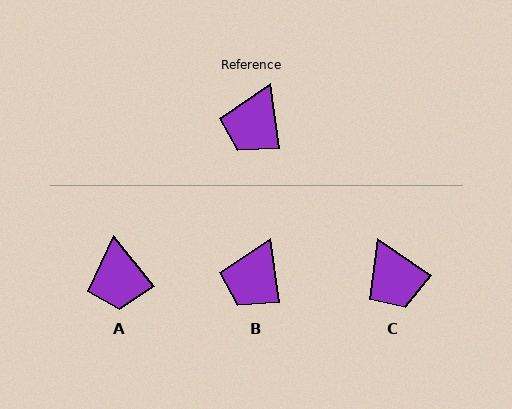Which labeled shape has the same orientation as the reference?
B.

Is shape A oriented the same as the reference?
No, it is off by about 31 degrees.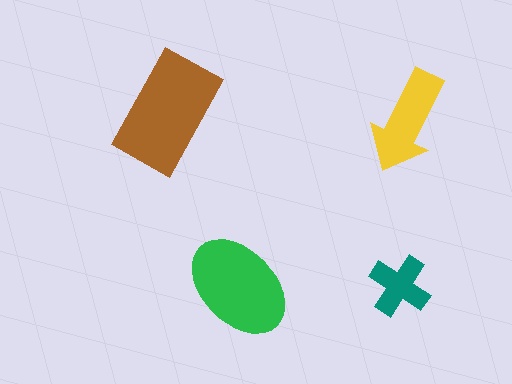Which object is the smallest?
The teal cross.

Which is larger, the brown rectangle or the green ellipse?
The brown rectangle.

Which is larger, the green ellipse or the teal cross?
The green ellipse.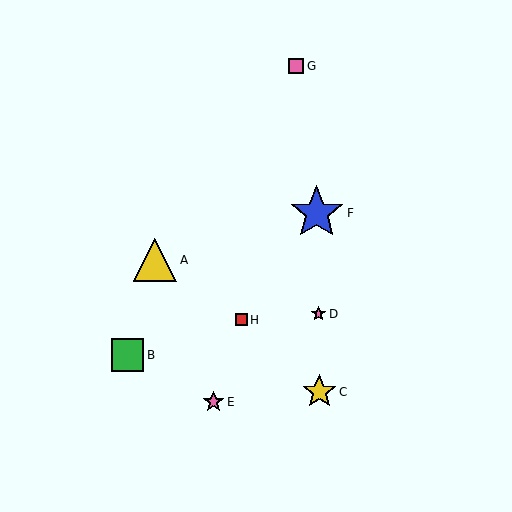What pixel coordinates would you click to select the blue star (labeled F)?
Click at (317, 213) to select the blue star F.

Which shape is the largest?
The blue star (labeled F) is the largest.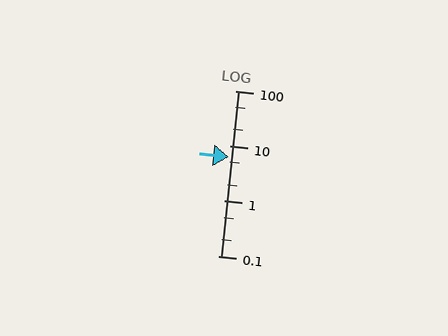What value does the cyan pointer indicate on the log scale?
The pointer indicates approximately 6.2.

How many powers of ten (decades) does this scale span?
The scale spans 3 decades, from 0.1 to 100.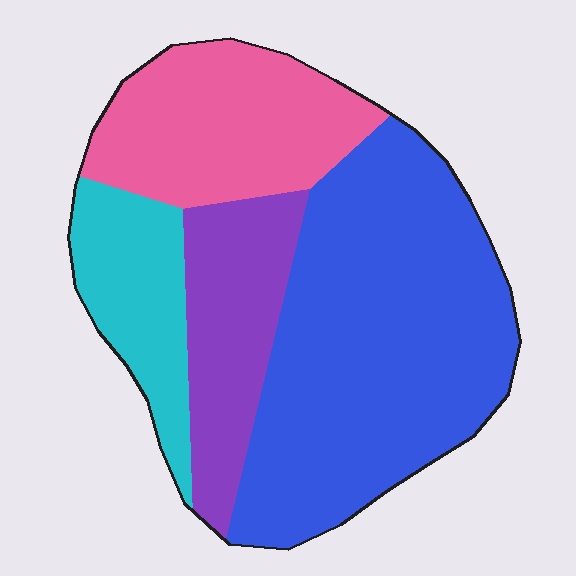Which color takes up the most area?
Blue, at roughly 50%.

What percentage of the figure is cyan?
Cyan takes up about one eighth (1/8) of the figure.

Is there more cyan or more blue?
Blue.